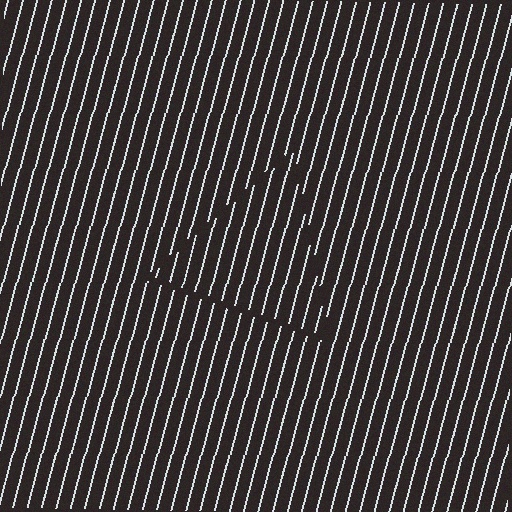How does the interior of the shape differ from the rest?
The interior of the shape contains the same grating, shifted by half a period — the contour is defined by the phase discontinuity where line-ends from the inner and outer gratings abut.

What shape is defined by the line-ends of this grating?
An illusory triangle. The interior of the shape contains the same grating, shifted by half a period — the contour is defined by the phase discontinuity where line-ends from the inner and outer gratings abut.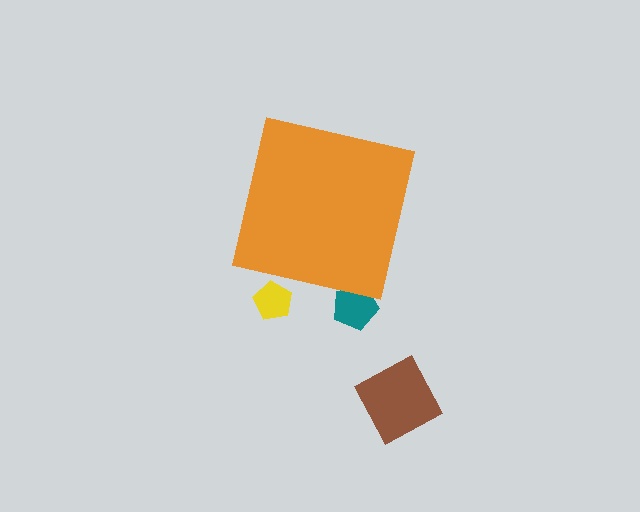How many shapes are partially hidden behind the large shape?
2 shapes are partially hidden.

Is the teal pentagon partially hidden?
Yes, the teal pentagon is partially hidden behind the orange square.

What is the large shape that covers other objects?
An orange square.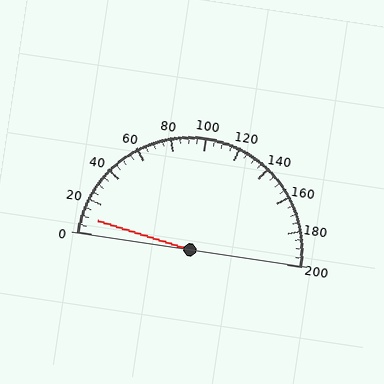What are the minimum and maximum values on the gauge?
The gauge ranges from 0 to 200.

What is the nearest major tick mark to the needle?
The nearest major tick mark is 0.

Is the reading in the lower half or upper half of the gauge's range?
The reading is in the lower half of the range (0 to 200).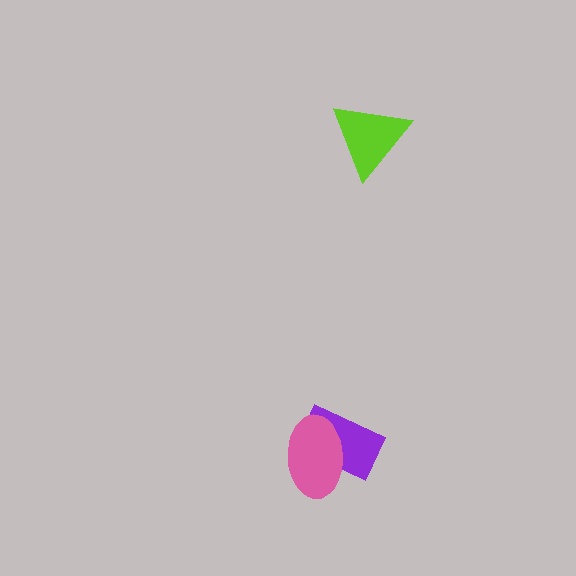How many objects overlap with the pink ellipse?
1 object overlaps with the pink ellipse.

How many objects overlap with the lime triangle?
0 objects overlap with the lime triangle.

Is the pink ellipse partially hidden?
No, no other shape covers it.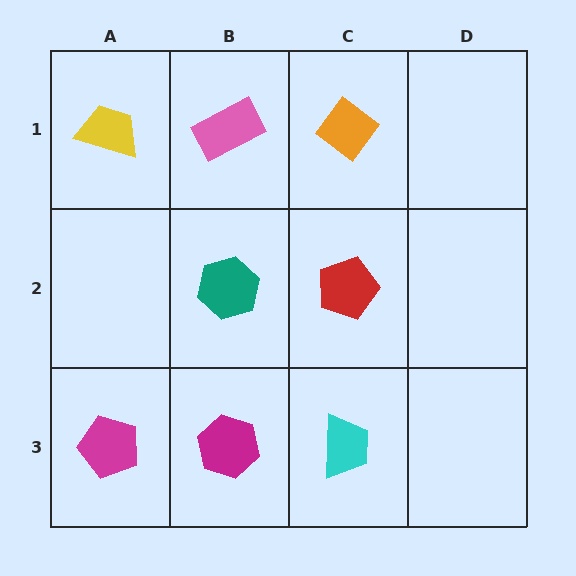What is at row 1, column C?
An orange diamond.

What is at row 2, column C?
A red pentagon.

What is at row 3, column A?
A magenta pentagon.